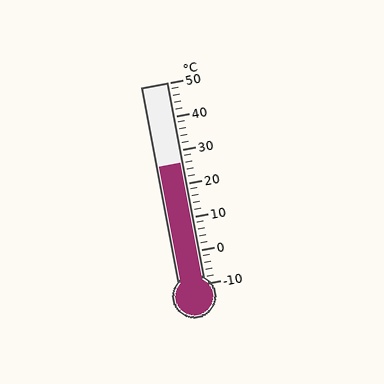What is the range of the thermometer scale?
The thermometer scale ranges from -10°C to 50°C.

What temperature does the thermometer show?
The thermometer shows approximately 26°C.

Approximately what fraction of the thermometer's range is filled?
The thermometer is filled to approximately 60% of its range.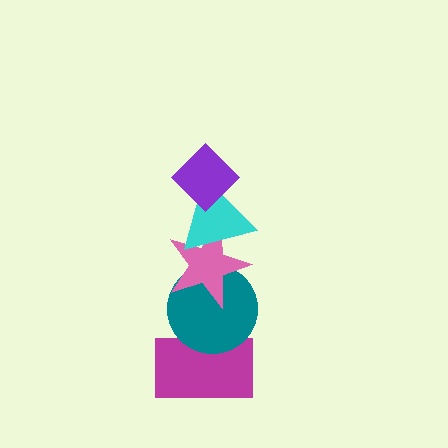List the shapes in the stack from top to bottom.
From top to bottom: the purple diamond, the cyan triangle, the pink star, the teal circle, the magenta rectangle.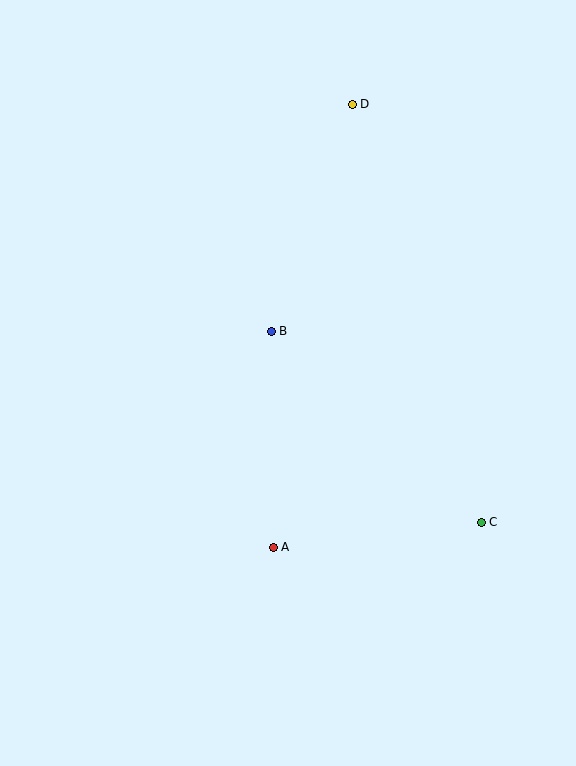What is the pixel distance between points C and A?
The distance between C and A is 209 pixels.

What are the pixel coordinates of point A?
Point A is at (273, 547).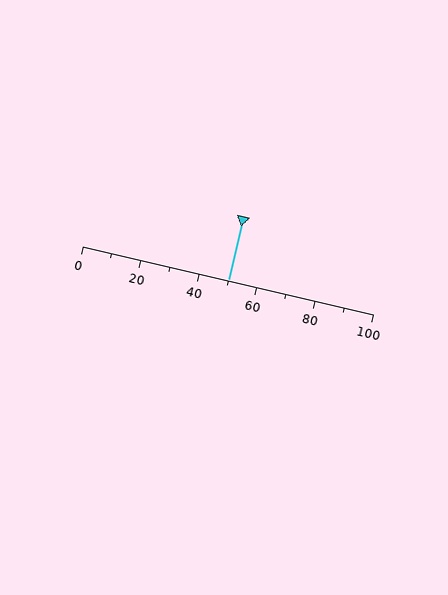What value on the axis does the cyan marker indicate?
The marker indicates approximately 50.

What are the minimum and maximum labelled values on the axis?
The axis runs from 0 to 100.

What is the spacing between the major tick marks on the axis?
The major ticks are spaced 20 apart.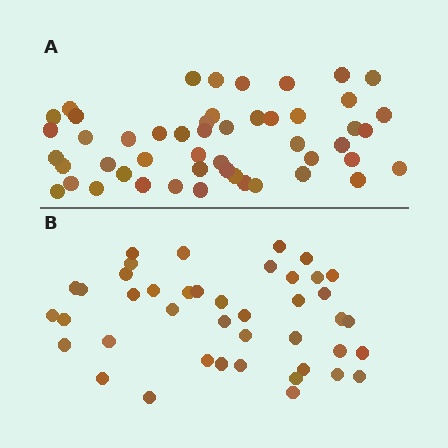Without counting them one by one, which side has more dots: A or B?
Region A (the top region) has more dots.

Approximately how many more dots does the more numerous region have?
Region A has roughly 8 or so more dots than region B.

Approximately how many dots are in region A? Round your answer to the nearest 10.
About 50 dots.